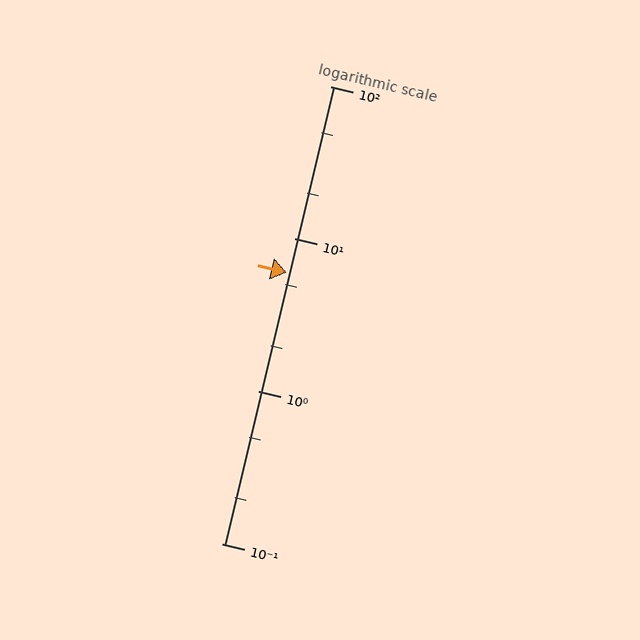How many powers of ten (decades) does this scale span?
The scale spans 3 decades, from 0.1 to 100.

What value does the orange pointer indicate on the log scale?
The pointer indicates approximately 6.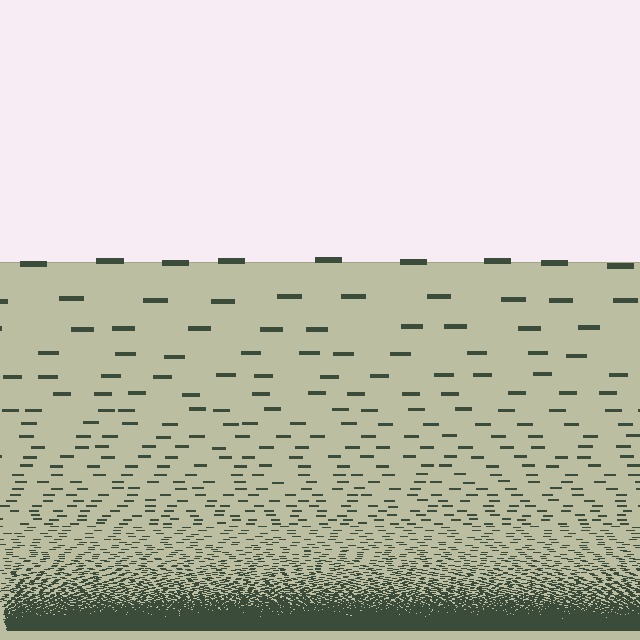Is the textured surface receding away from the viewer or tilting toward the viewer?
The surface appears to tilt toward the viewer. Texture elements get larger and sparser toward the top.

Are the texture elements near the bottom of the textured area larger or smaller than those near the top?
Smaller. The gradient is inverted — elements near the bottom are smaller and denser.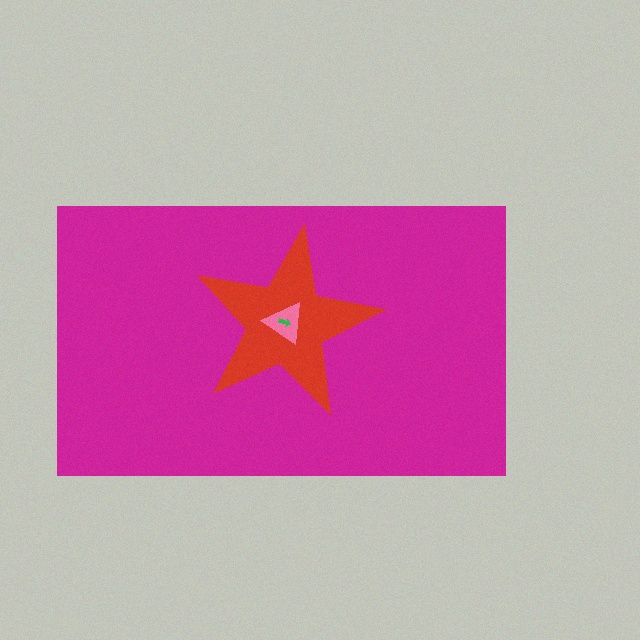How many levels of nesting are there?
4.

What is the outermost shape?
The magenta rectangle.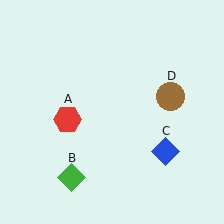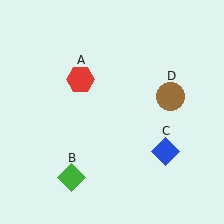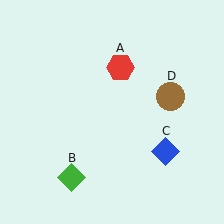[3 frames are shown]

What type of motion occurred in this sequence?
The red hexagon (object A) rotated clockwise around the center of the scene.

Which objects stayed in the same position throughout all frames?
Green diamond (object B) and blue diamond (object C) and brown circle (object D) remained stationary.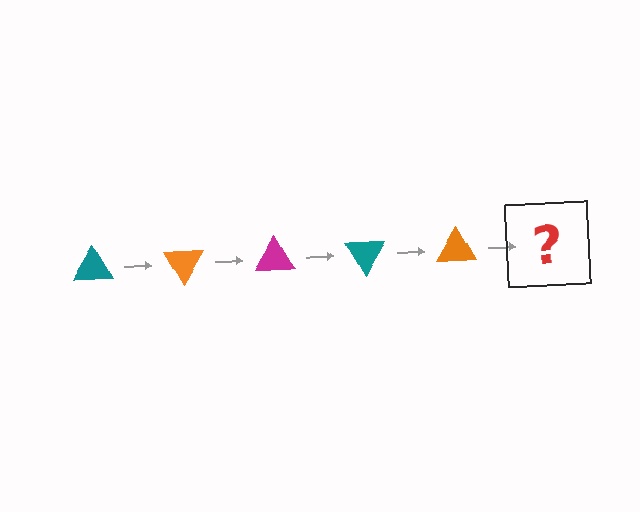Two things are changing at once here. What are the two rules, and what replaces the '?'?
The two rules are that it rotates 60 degrees each step and the color cycles through teal, orange, and magenta. The '?' should be a magenta triangle, rotated 300 degrees from the start.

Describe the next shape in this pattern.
It should be a magenta triangle, rotated 300 degrees from the start.